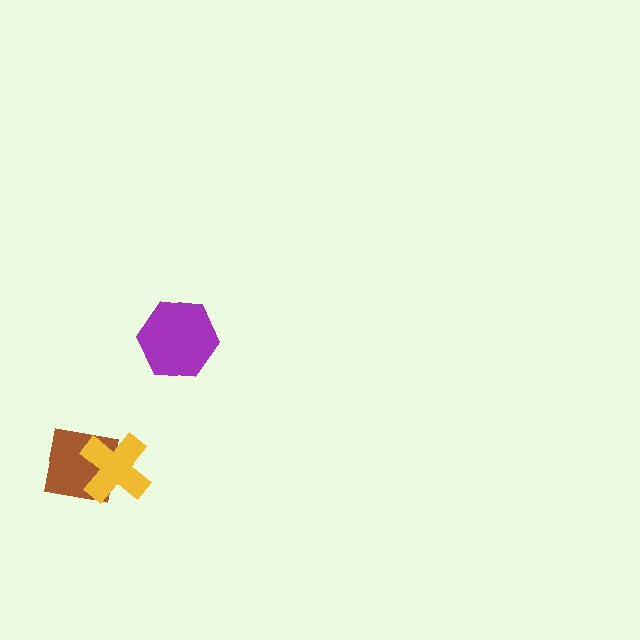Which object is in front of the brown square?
The yellow cross is in front of the brown square.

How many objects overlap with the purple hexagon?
0 objects overlap with the purple hexagon.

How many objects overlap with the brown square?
1 object overlaps with the brown square.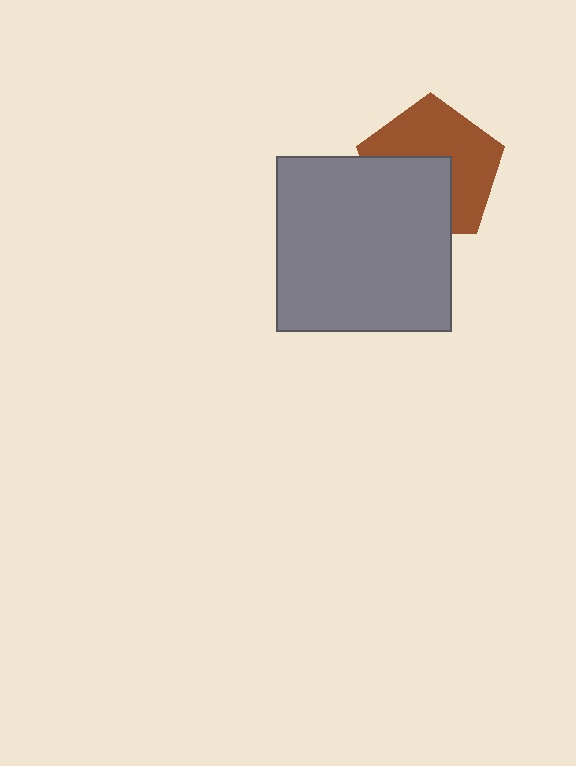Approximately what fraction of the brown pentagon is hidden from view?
Roughly 43% of the brown pentagon is hidden behind the gray square.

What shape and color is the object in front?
The object in front is a gray square.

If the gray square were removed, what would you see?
You would see the complete brown pentagon.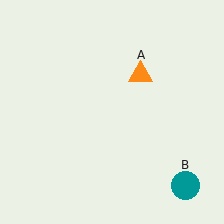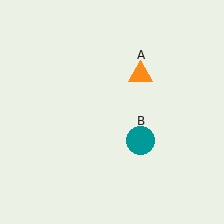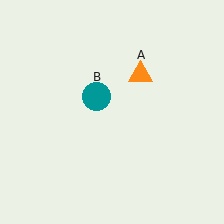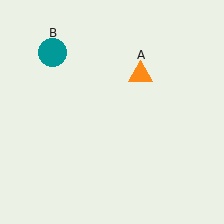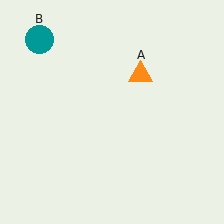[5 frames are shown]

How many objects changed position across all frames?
1 object changed position: teal circle (object B).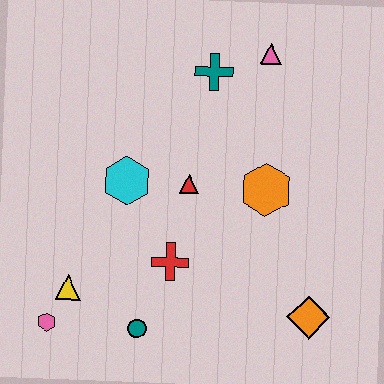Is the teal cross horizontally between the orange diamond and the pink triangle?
No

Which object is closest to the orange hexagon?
The red triangle is closest to the orange hexagon.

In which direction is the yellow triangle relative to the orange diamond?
The yellow triangle is to the left of the orange diamond.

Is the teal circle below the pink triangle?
Yes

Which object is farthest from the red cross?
The pink triangle is farthest from the red cross.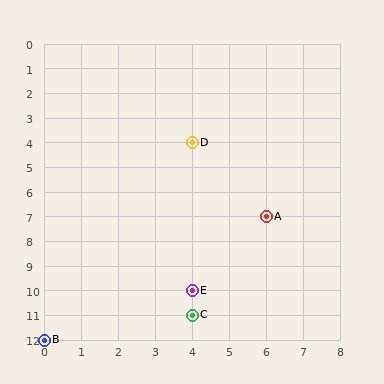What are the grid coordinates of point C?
Point C is at grid coordinates (4, 11).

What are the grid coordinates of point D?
Point D is at grid coordinates (4, 4).